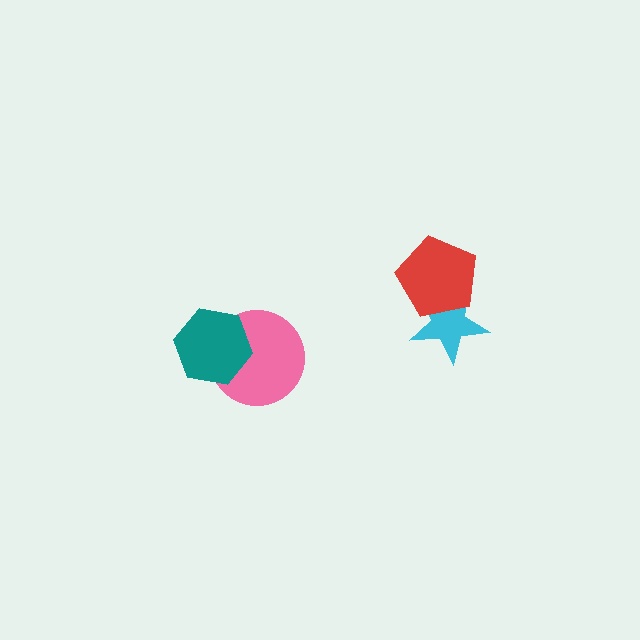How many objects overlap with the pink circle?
1 object overlaps with the pink circle.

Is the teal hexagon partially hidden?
No, no other shape covers it.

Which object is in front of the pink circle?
The teal hexagon is in front of the pink circle.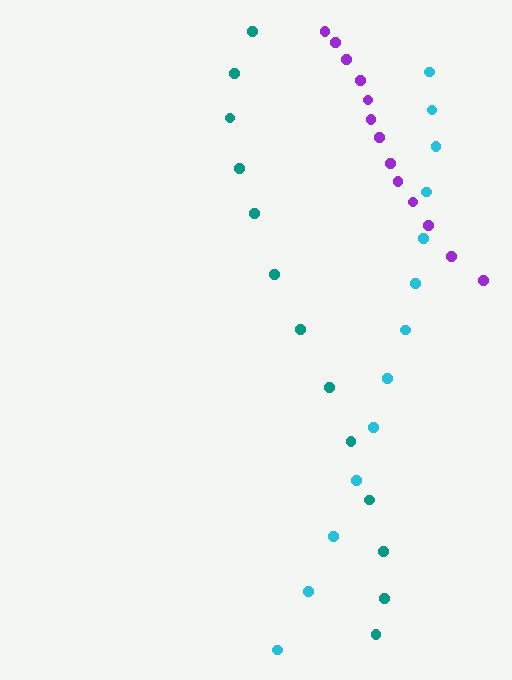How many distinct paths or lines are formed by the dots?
There are 3 distinct paths.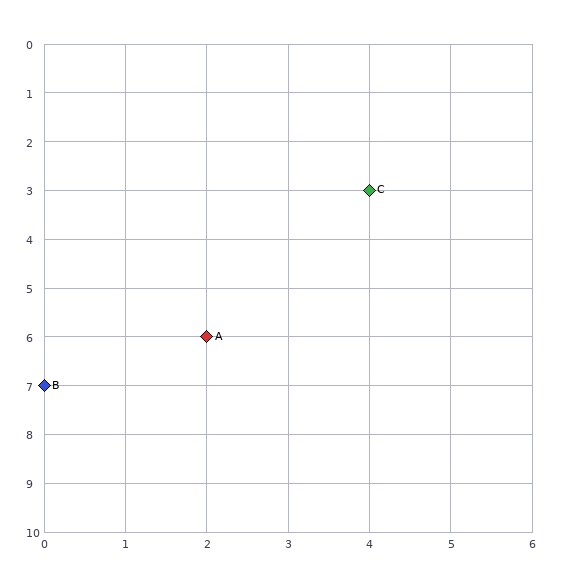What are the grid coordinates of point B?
Point B is at grid coordinates (0, 7).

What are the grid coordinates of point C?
Point C is at grid coordinates (4, 3).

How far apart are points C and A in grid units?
Points C and A are 2 columns and 3 rows apart (about 3.6 grid units diagonally).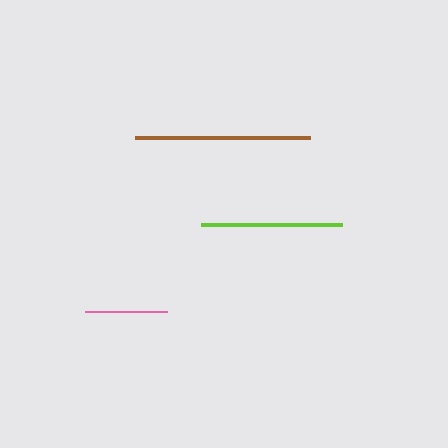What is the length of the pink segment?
The pink segment is approximately 82 pixels long.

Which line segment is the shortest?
The pink line is the shortest at approximately 82 pixels.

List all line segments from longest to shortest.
From longest to shortest: brown, lime, pink.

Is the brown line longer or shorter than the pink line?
The brown line is longer than the pink line.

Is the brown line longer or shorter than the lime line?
The brown line is longer than the lime line.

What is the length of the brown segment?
The brown segment is approximately 175 pixels long.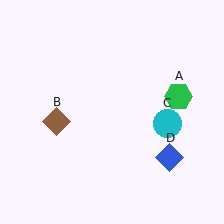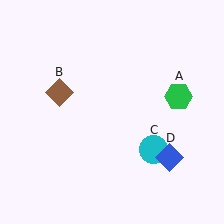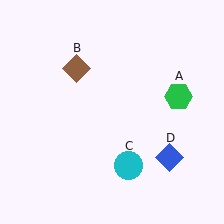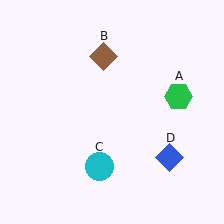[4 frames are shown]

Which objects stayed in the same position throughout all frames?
Green hexagon (object A) and blue diamond (object D) remained stationary.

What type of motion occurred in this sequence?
The brown diamond (object B), cyan circle (object C) rotated clockwise around the center of the scene.